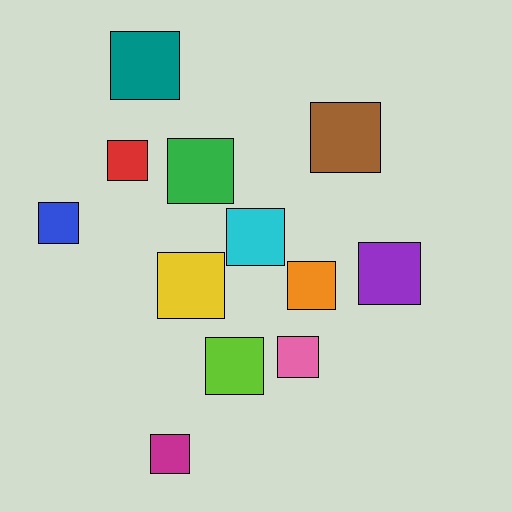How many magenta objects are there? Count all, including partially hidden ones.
There is 1 magenta object.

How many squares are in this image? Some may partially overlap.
There are 12 squares.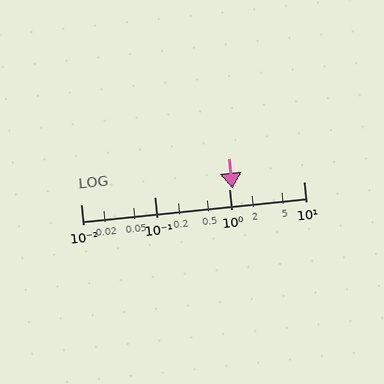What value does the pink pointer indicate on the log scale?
The pointer indicates approximately 1.1.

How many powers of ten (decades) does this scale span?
The scale spans 3 decades, from 0.01 to 10.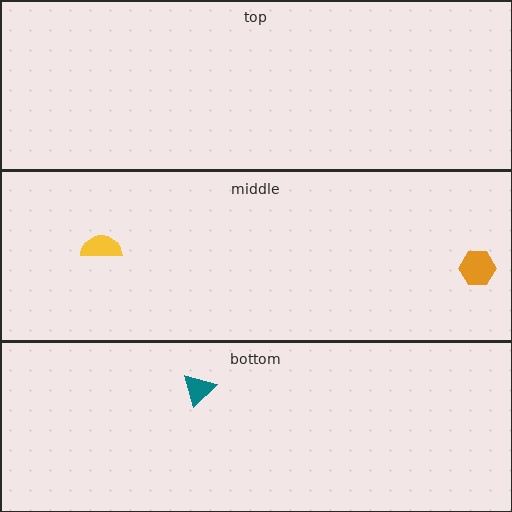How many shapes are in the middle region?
2.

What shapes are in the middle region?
The orange hexagon, the yellow semicircle.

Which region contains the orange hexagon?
The middle region.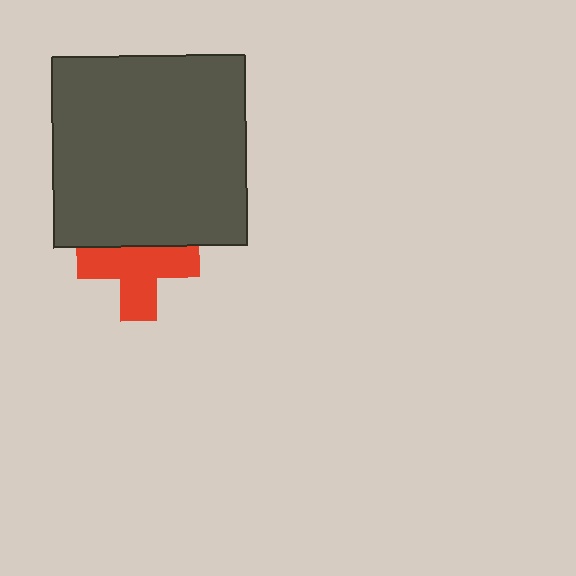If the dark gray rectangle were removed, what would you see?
You would see the complete red cross.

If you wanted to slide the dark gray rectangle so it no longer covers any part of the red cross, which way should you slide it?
Slide it up — that is the most direct way to separate the two shapes.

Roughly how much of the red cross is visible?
Most of it is visible (roughly 67%).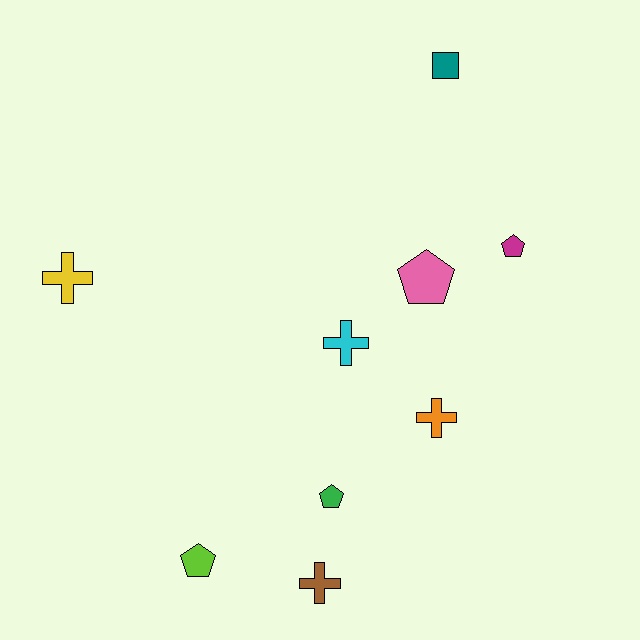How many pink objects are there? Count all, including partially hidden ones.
There is 1 pink object.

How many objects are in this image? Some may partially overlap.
There are 9 objects.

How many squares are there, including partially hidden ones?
There is 1 square.